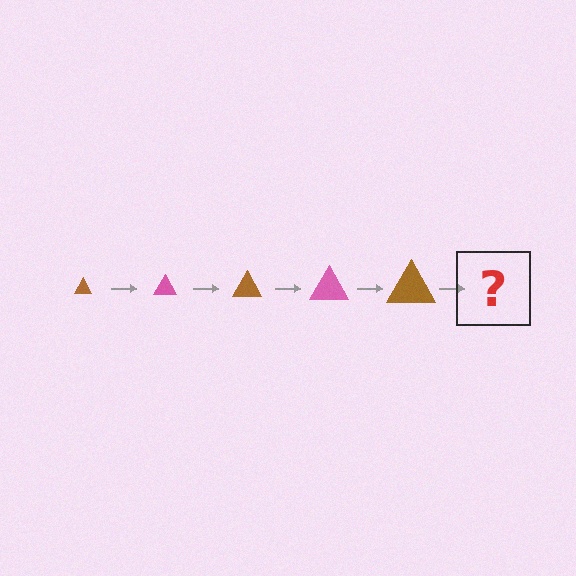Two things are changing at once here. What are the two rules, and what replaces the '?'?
The two rules are that the triangle grows larger each step and the color cycles through brown and pink. The '?' should be a pink triangle, larger than the previous one.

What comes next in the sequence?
The next element should be a pink triangle, larger than the previous one.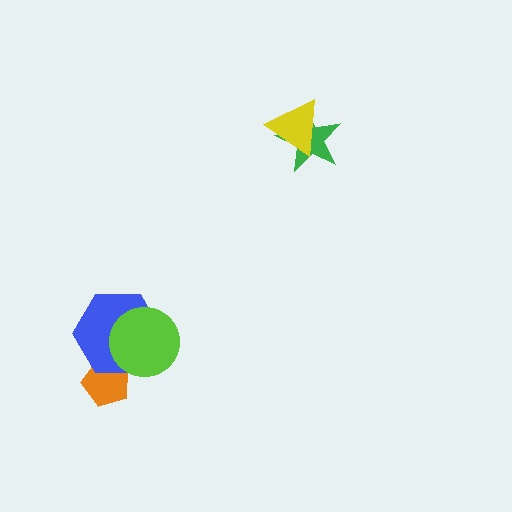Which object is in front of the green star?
The yellow triangle is in front of the green star.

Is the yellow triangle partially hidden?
No, no other shape covers it.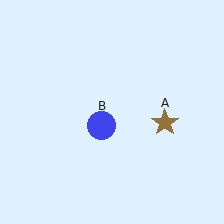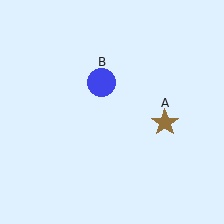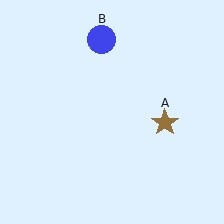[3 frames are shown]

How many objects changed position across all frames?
1 object changed position: blue circle (object B).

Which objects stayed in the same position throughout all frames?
Brown star (object A) remained stationary.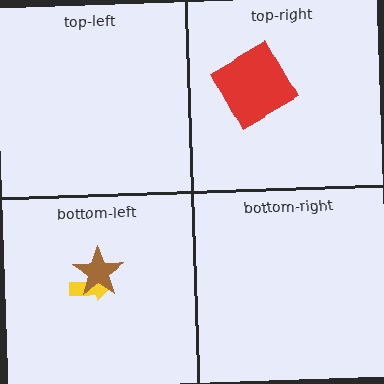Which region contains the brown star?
The bottom-left region.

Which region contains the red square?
The top-right region.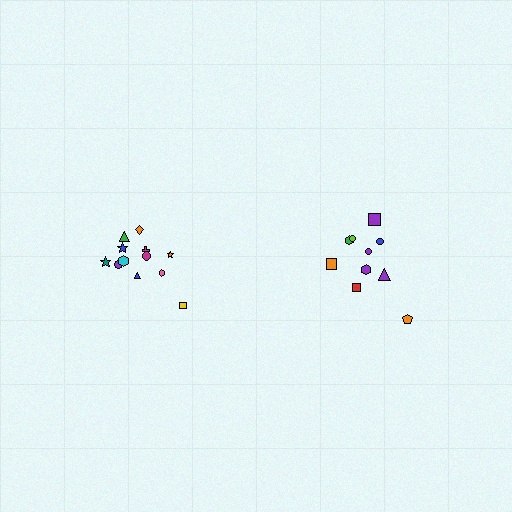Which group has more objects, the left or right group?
The left group.